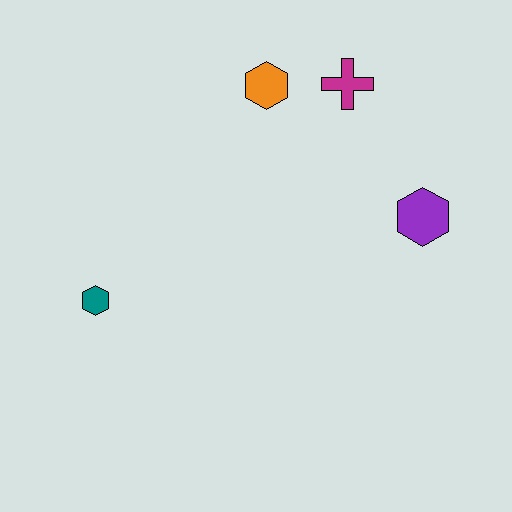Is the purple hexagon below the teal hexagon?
No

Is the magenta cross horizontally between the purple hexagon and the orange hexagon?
Yes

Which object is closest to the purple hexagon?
The magenta cross is closest to the purple hexagon.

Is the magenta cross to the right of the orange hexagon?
Yes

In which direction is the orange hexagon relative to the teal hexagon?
The orange hexagon is above the teal hexagon.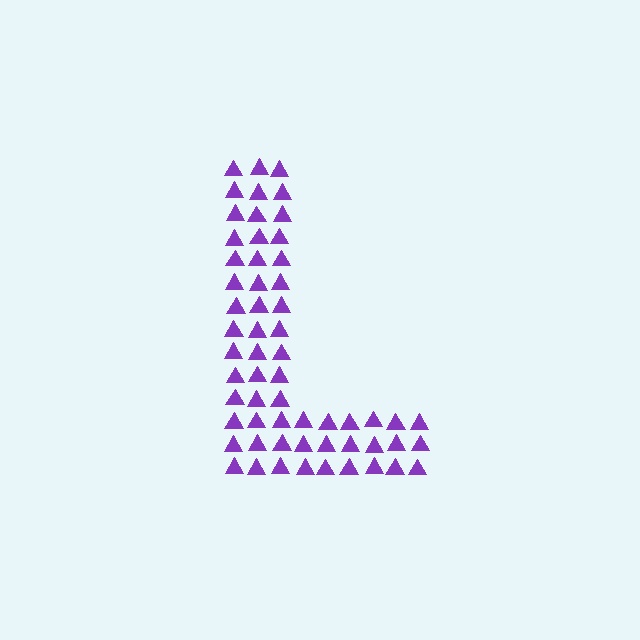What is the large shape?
The large shape is the letter L.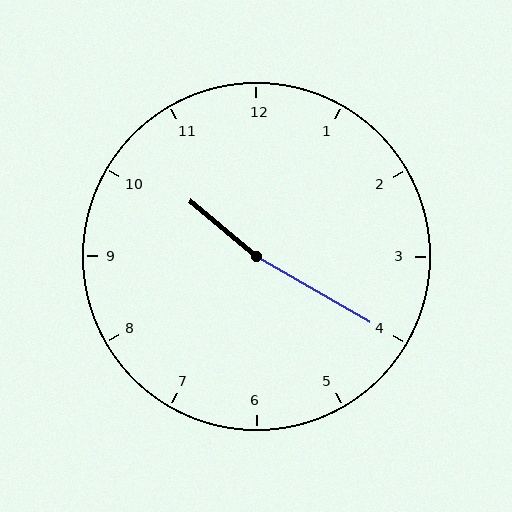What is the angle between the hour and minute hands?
Approximately 170 degrees.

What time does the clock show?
10:20.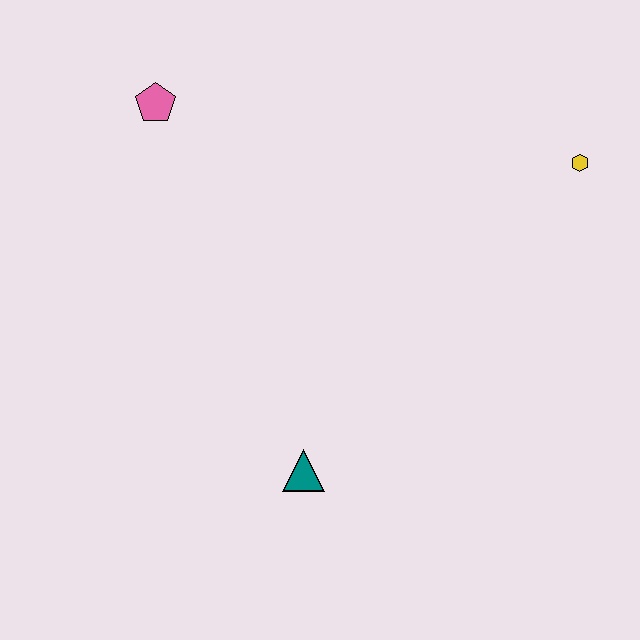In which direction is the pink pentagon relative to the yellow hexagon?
The pink pentagon is to the left of the yellow hexagon.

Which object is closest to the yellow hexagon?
The teal triangle is closest to the yellow hexagon.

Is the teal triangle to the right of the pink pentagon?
Yes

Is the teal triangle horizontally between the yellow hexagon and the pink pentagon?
Yes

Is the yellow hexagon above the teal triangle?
Yes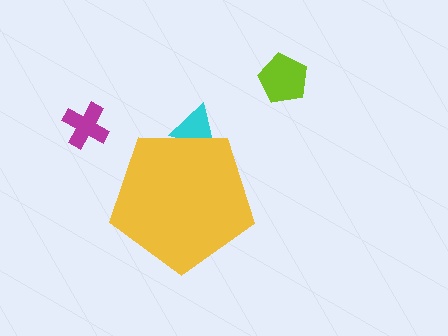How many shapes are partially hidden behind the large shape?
1 shape is partially hidden.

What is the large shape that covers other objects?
A yellow pentagon.